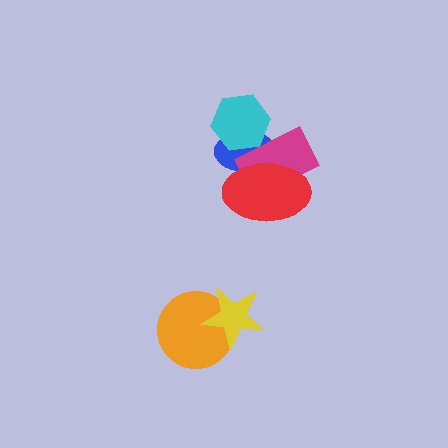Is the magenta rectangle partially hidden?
Yes, it is partially covered by another shape.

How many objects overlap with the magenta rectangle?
3 objects overlap with the magenta rectangle.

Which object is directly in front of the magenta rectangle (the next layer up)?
The red ellipse is directly in front of the magenta rectangle.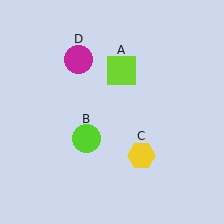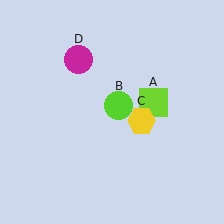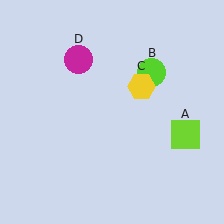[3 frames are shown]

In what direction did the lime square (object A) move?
The lime square (object A) moved down and to the right.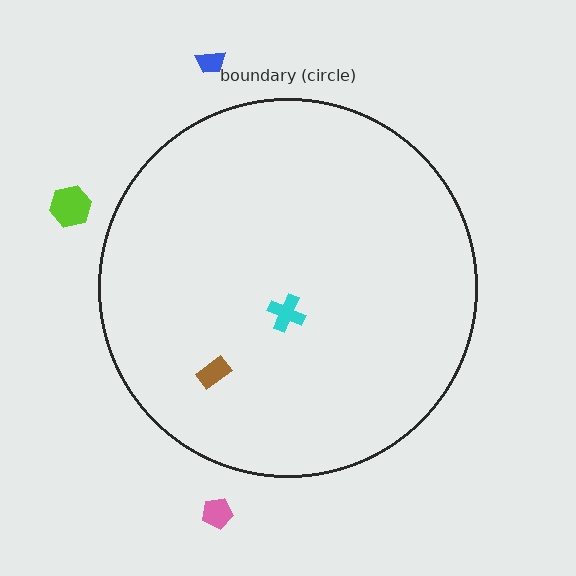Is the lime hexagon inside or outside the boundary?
Outside.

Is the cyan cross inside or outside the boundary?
Inside.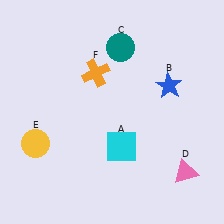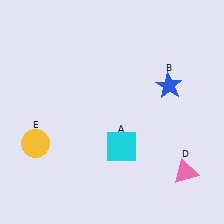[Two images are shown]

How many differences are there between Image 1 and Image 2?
There are 2 differences between the two images.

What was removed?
The teal circle (C), the orange cross (F) were removed in Image 2.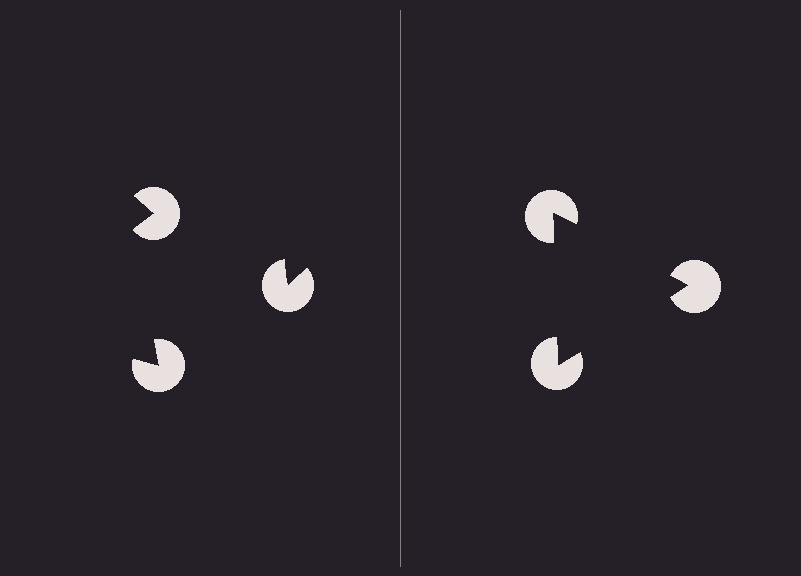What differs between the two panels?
The pac-man discs are positioned identically on both sides; only the wedge orientations differ. On the right they align to a triangle; on the left they are misaligned.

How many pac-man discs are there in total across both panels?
6 — 3 on each side.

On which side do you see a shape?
An illusory triangle appears on the right side. On the left side the wedge cuts are rotated, so no coherent shape forms.